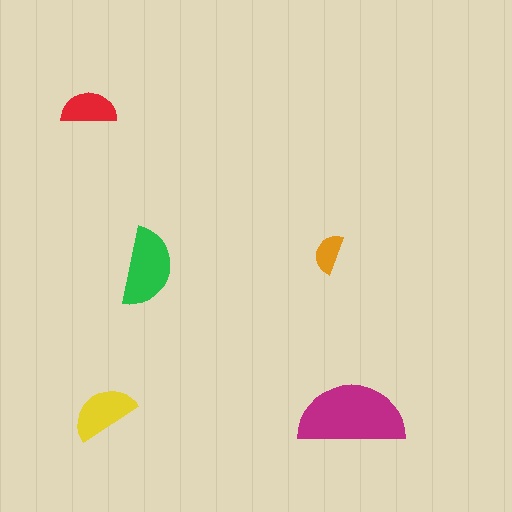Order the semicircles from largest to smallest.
the magenta one, the green one, the yellow one, the red one, the orange one.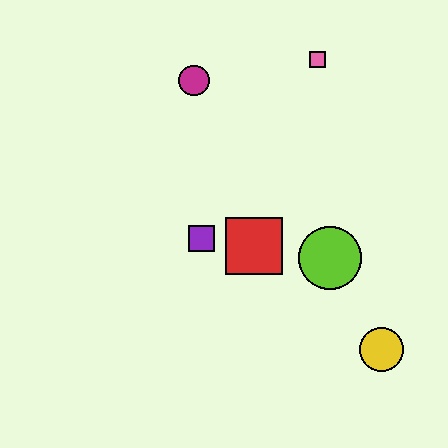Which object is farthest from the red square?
The pink square is farthest from the red square.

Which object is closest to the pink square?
The magenta circle is closest to the pink square.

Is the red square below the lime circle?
No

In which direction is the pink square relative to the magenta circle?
The pink square is to the right of the magenta circle.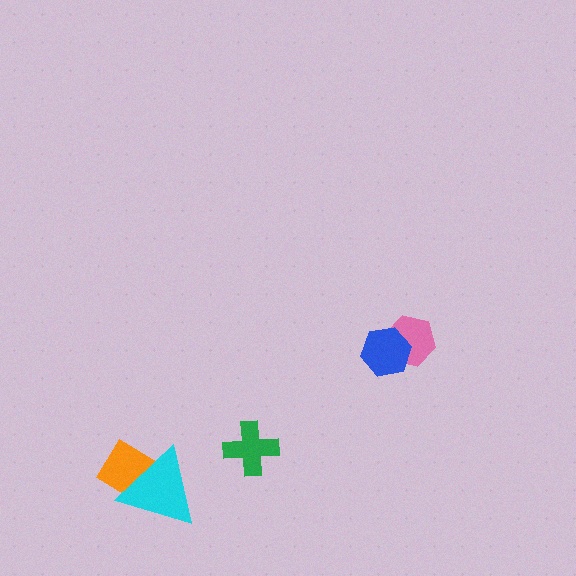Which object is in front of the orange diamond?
The cyan triangle is in front of the orange diamond.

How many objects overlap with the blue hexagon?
1 object overlaps with the blue hexagon.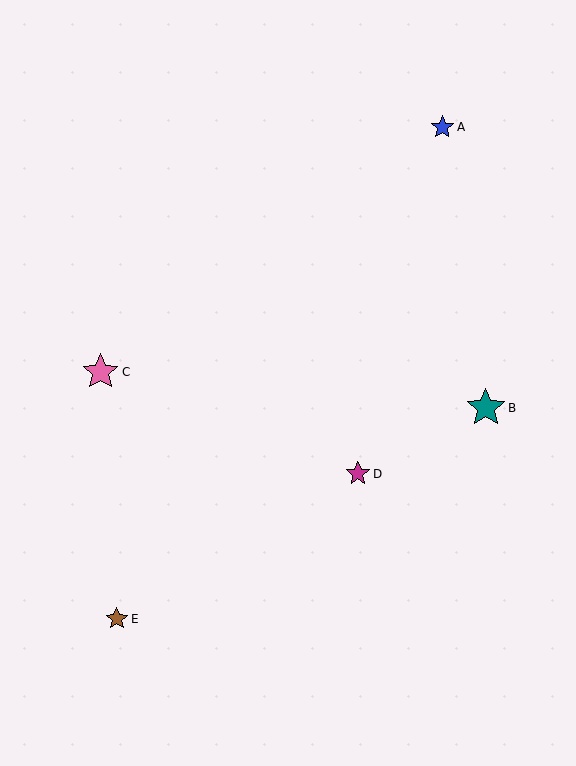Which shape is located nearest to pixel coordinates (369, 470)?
The magenta star (labeled D) at (358, 474) is nearest to that location.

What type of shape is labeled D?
Shape D is a magenta star.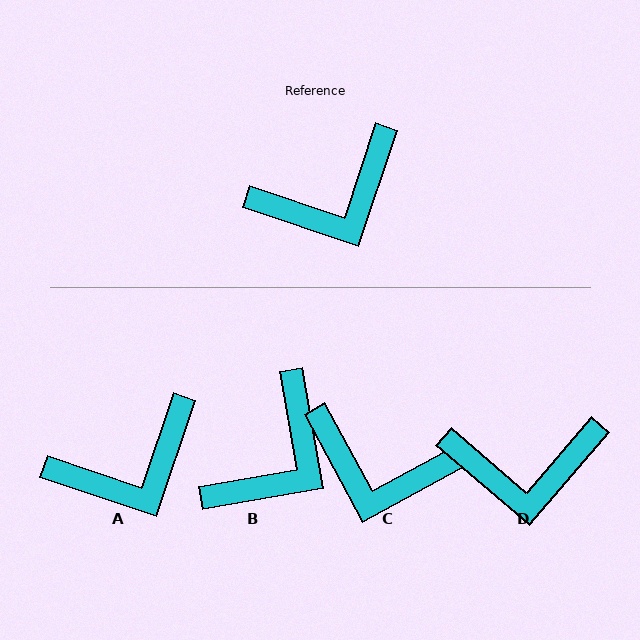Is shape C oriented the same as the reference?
No, it is off by about 43 degrees.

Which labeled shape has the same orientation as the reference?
A.